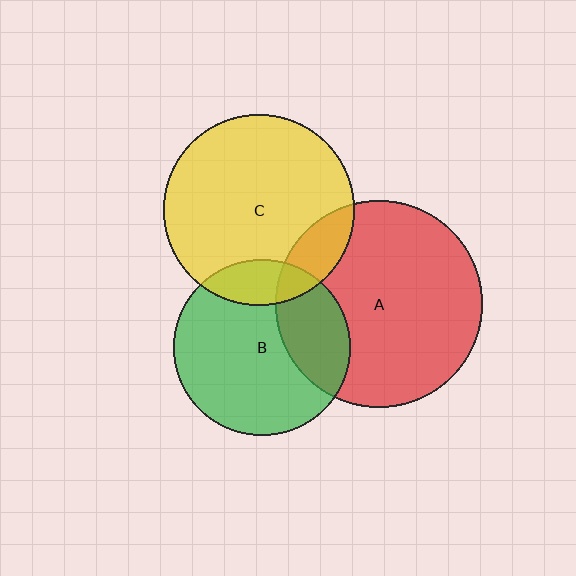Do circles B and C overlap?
Yes.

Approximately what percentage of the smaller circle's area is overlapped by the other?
Approximately 15%.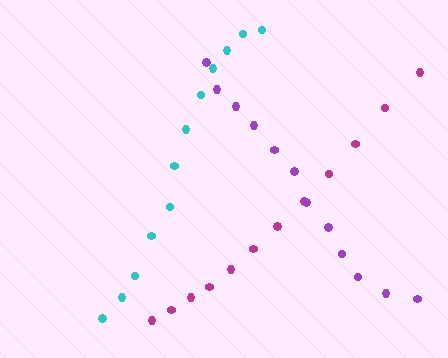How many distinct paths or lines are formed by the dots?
There are 3 distinct paths.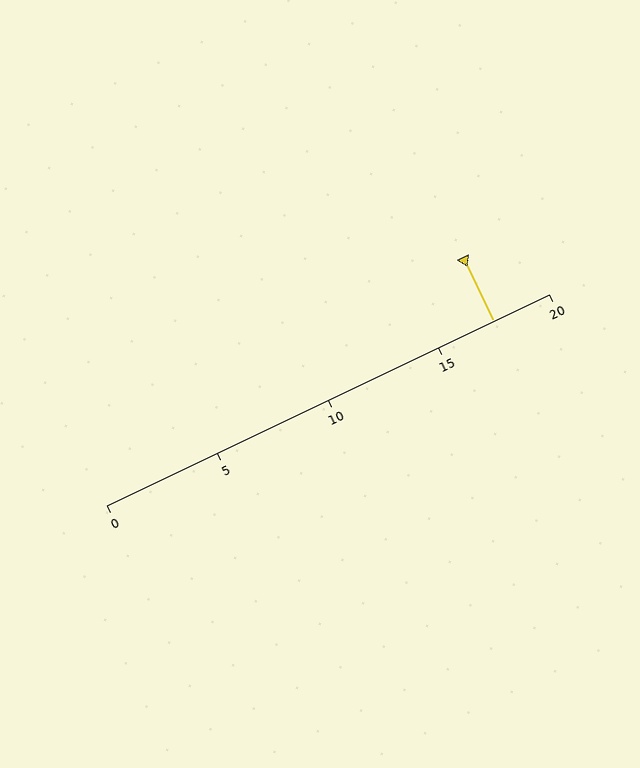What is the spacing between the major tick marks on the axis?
The major ticks are spaced 5 apart.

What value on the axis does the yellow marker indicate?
The marker indicates approximately 17.5.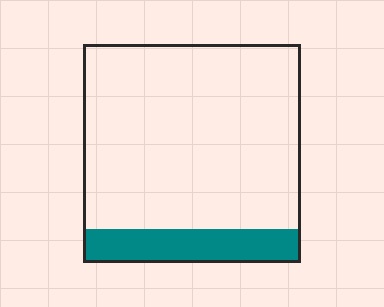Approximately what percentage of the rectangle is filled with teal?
Approximately 15%.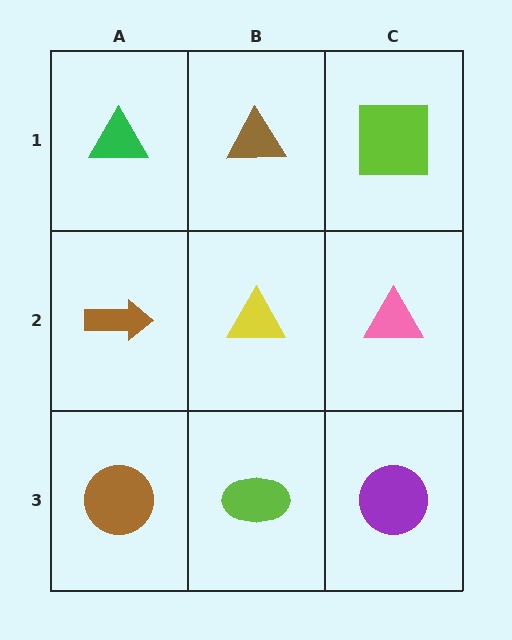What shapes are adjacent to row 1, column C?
A pink triangle (row 2, column C), a brown triangle (row 1, column B).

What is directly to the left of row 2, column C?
A yellow triangle.